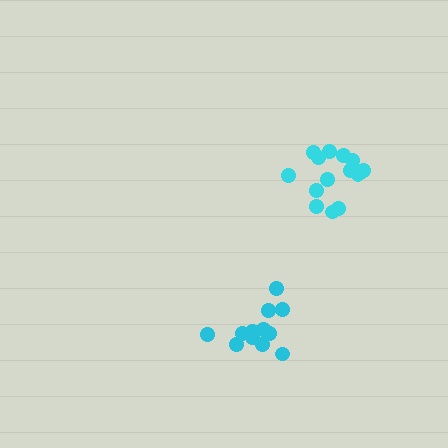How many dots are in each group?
Group 1: 12 dots, Group 2: 15 dots (27 total).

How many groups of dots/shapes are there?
There are 2 groups.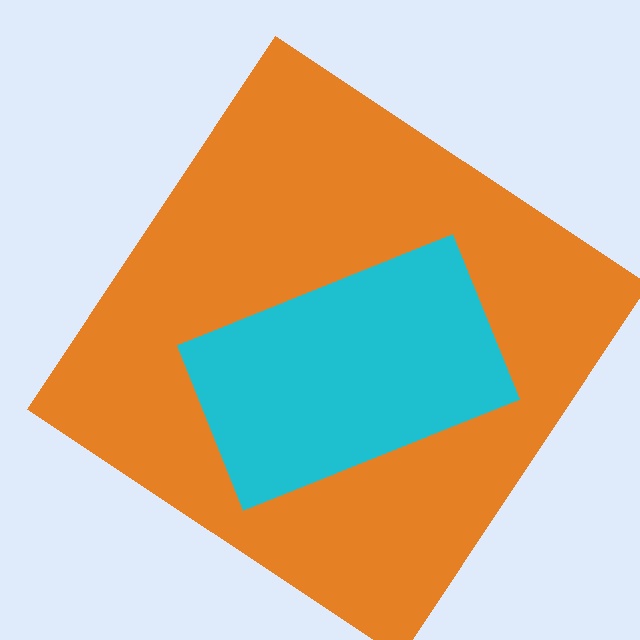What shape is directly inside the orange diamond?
The cyan rectangle.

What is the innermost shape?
The cyan rectangle.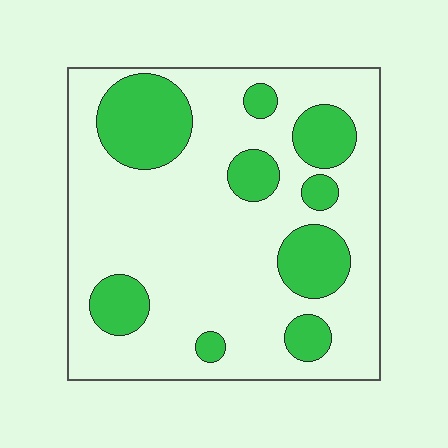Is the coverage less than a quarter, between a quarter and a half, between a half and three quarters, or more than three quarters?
Between a quarter and a half.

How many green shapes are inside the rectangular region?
9.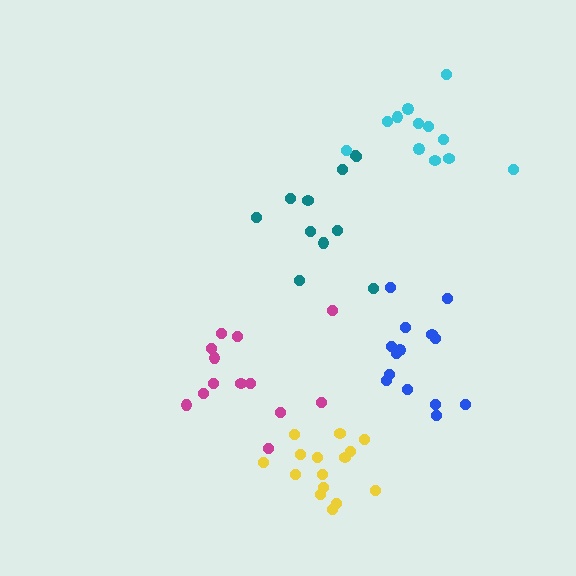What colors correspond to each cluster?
The clusters are colored: magenta, teal, blue, yellow, cyan.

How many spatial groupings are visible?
There are 5 spatial groupings.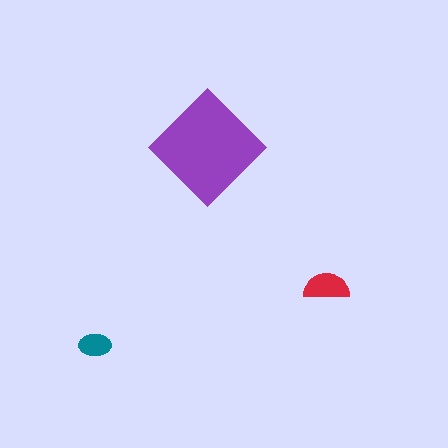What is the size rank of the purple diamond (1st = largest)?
1st.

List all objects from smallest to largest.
The teal ellipse, the red semicircle, the purple diamond.